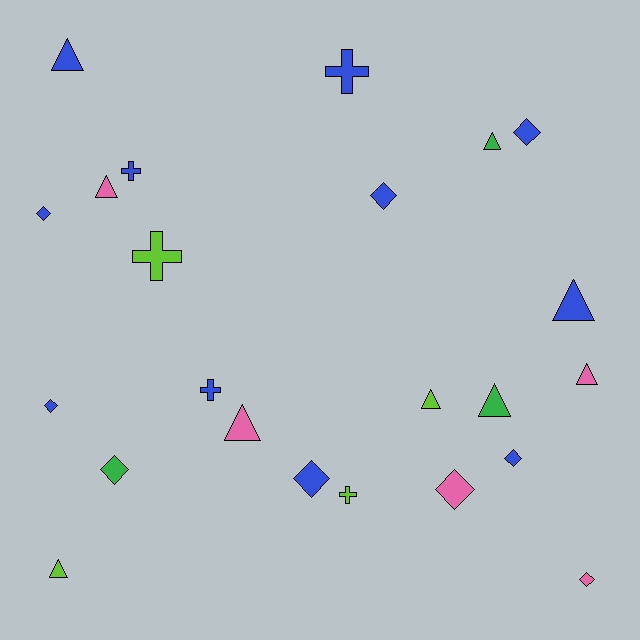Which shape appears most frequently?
Triangle, with 9 objects.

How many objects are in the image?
There are 23 objects.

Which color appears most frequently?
Blue, with 11 objects.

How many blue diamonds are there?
There are 6 blue diamonds.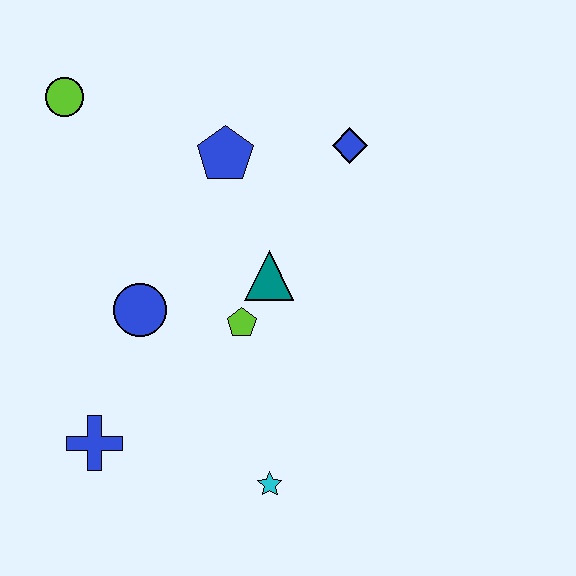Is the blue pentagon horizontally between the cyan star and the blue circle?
Yes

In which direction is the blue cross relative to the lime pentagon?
The blue cross is to the left of the lime pentagon.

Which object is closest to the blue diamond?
The blue pentagon is closest to the blue diamond.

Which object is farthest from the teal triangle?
The lime circle is farthest from the teal triangle.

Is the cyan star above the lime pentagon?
No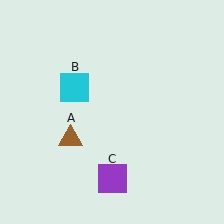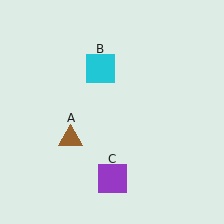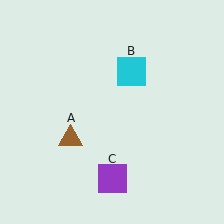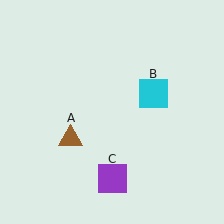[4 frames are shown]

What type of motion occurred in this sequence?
The cyan square (object B) rotated clockwise around the center of the scene.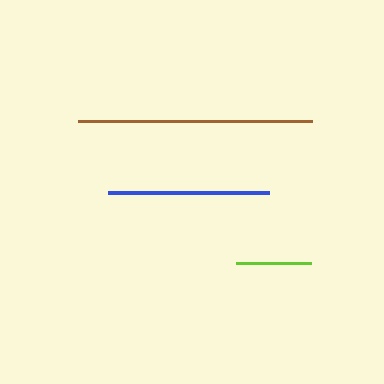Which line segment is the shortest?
The lime line is the shortest at approximately 75 pixels.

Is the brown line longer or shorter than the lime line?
The brown line is longer than the lime line.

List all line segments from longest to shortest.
From longest to shortest: brown, blue, lime.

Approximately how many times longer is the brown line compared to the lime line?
The brown line is approximately 3.1 times the length of the lime line.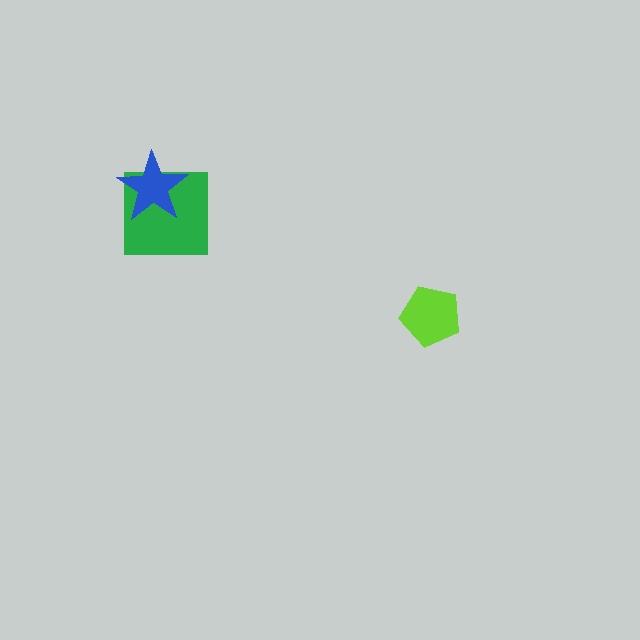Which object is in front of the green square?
The blue star is in front of the green square.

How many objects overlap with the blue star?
1 object overlaps with the blue star.